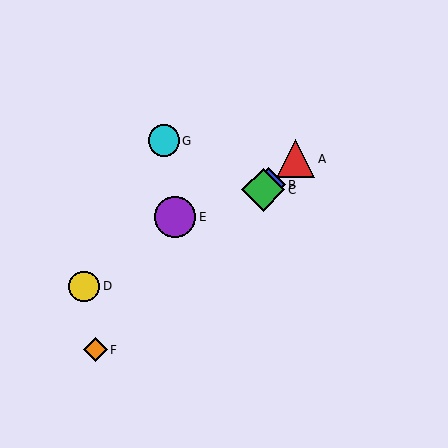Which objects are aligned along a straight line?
Objects A, B, C, F are aligned along a straight line.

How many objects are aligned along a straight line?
4 objects (A, B, C, F) are aligned along a straight line.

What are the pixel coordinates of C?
Object C is at (263, 190).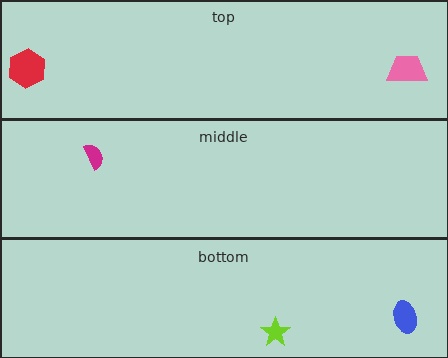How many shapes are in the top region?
2.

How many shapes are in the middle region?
1.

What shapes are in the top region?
The red hexagon, the pink trapezoid.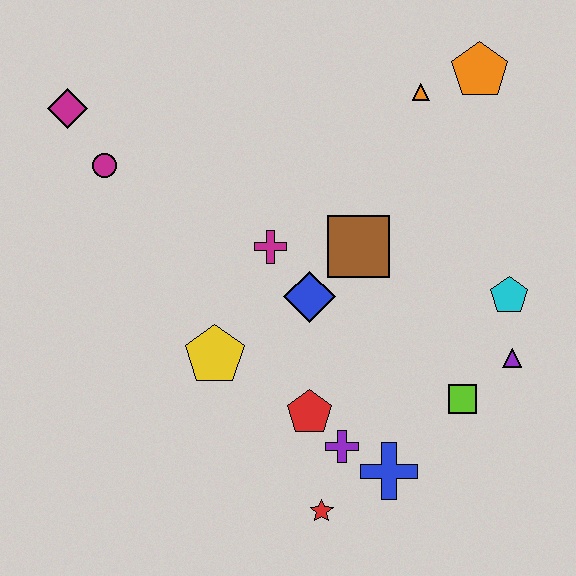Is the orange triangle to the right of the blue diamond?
Yes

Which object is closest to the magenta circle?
The magenta diamond is closest to the magenta circle.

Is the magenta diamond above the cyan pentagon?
Yes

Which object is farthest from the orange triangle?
The red star is farthest from the orange triangle.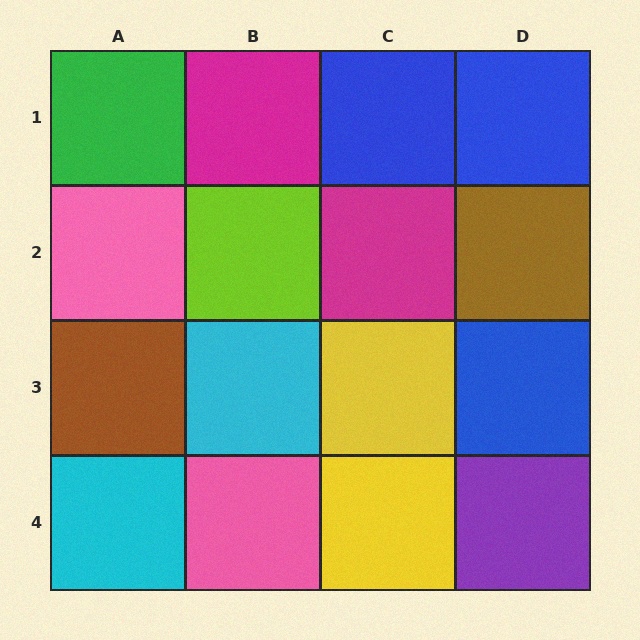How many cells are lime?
1 cell is lime.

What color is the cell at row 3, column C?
Yellow.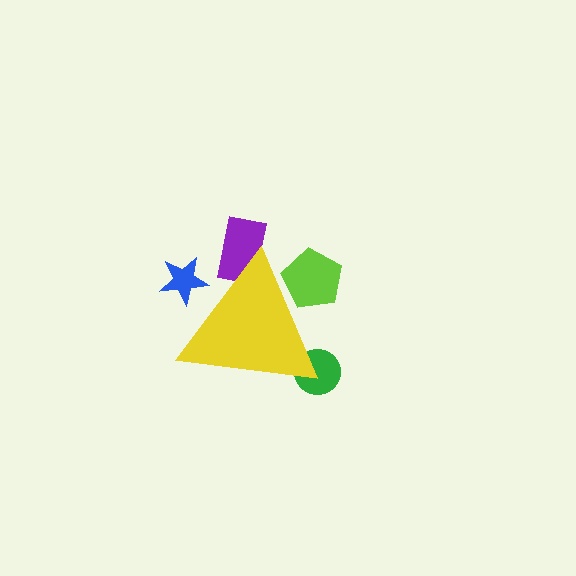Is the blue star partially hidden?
Yes, the blue star is partially hidden behind the yellow triangle.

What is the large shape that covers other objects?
A yellow triangle.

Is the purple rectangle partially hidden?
Yes, the purple rectangle is partially hidden behind the yellow triangle.